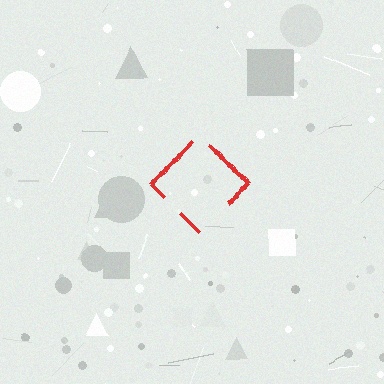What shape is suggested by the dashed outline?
The dashed outline suggests a diamond.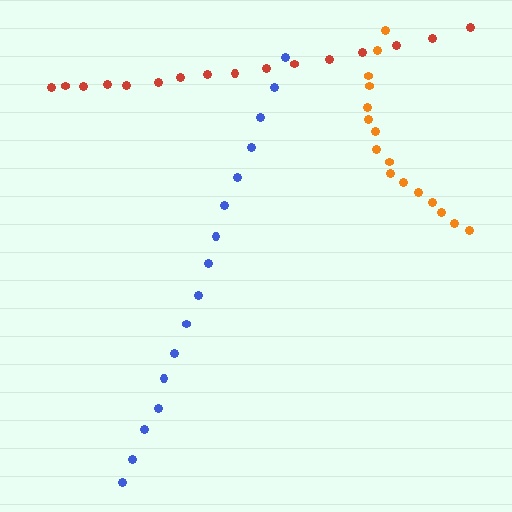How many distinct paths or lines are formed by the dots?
There are 3 distinct paths.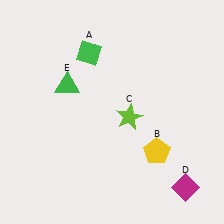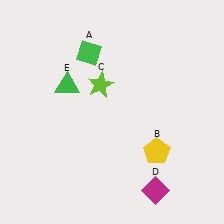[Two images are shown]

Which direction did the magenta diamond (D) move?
The magenta diamond (D) moved left.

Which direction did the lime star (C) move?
The lime star (C) moved up.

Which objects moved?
The objects that moved are: the lime star (C), the magenta diamond (D).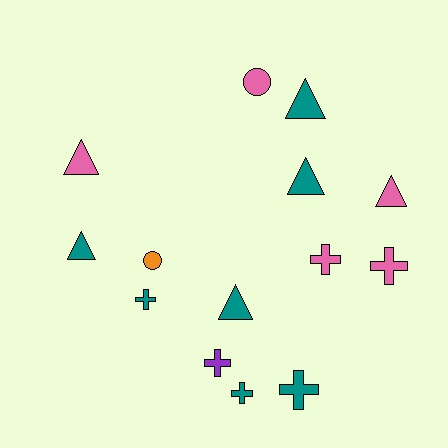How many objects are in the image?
There are 14 objects.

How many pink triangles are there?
There are 2 pink triangles.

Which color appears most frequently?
Teal, with 7 objects.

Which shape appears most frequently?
Cross, with 6 objects.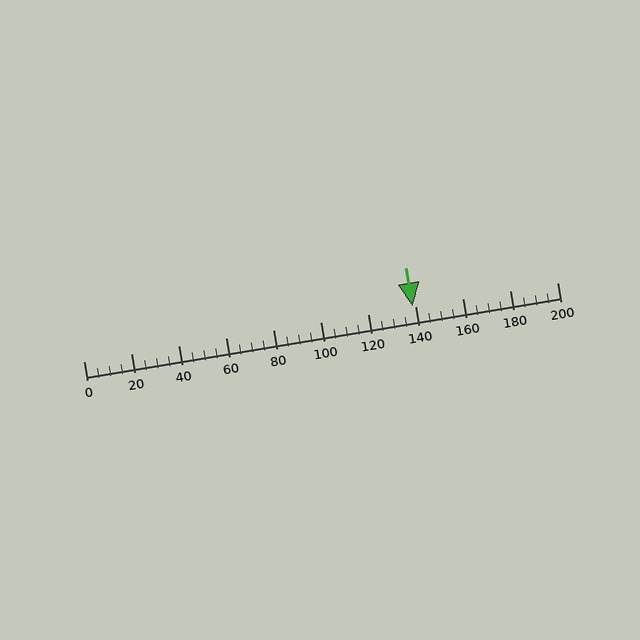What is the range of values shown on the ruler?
The ruler shows values from 0 to 200.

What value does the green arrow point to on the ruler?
The green arrow points to approximately 139.